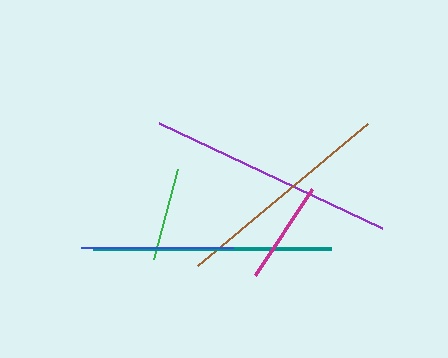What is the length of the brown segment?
The brown segment is approximately 222 pixels long.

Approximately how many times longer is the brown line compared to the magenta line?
The brown line is approximately 2.1 times the length of the magenta line.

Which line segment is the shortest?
The green line is the shortest at approximately 93 pixels.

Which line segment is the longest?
The purple line is the longest at approximately 246 pixels.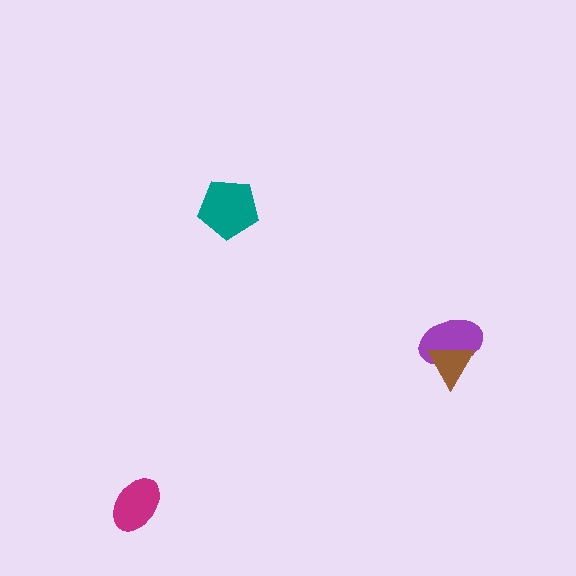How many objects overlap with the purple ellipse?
1 object overlaps with the purple ellipse.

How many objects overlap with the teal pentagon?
0 objects overlap with the teal pentagon.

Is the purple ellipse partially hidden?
Yes, it is partially covered by another shape.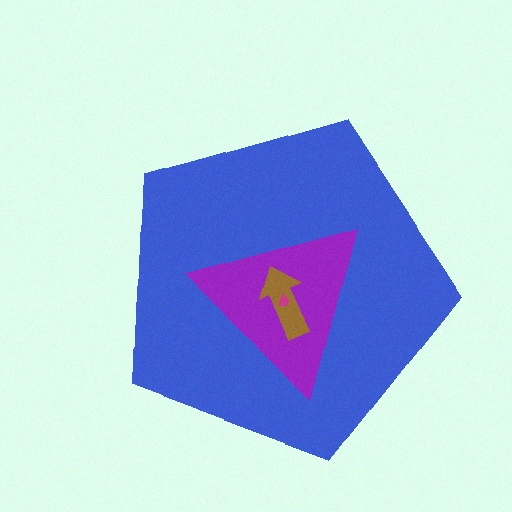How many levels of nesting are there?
4.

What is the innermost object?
The magenta trapezoid.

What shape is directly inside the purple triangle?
The brown arrow.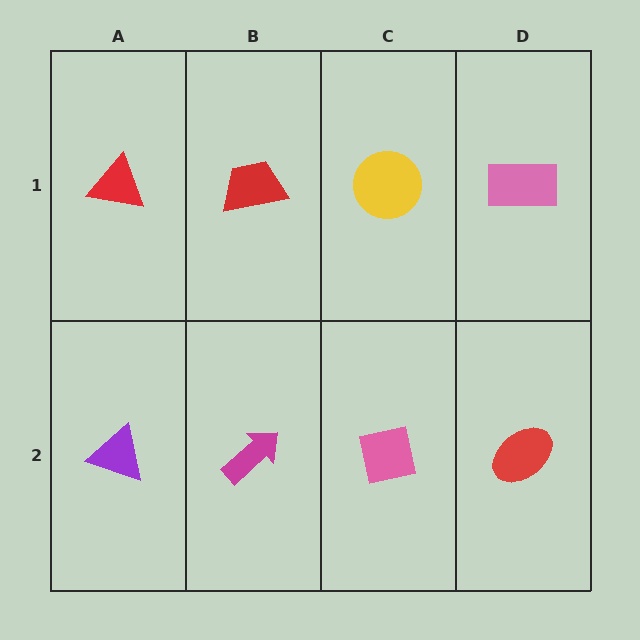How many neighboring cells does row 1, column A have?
2.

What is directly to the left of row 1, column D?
A yellow circle.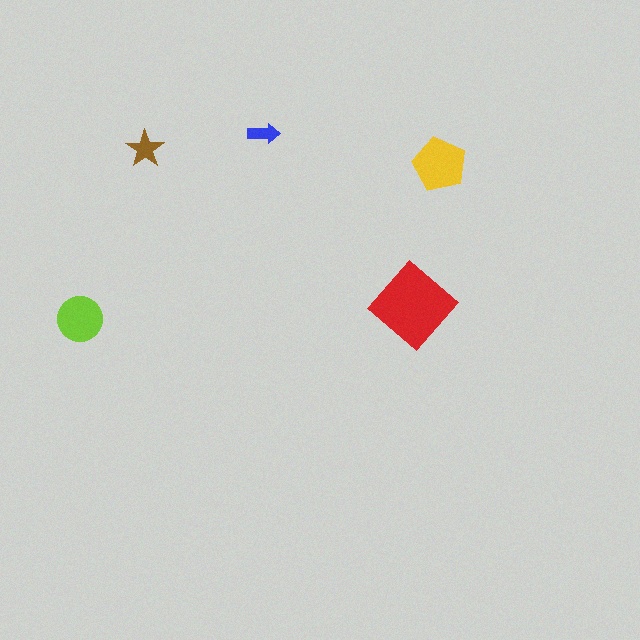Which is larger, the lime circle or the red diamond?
The red diamond.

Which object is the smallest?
The blue arrow.